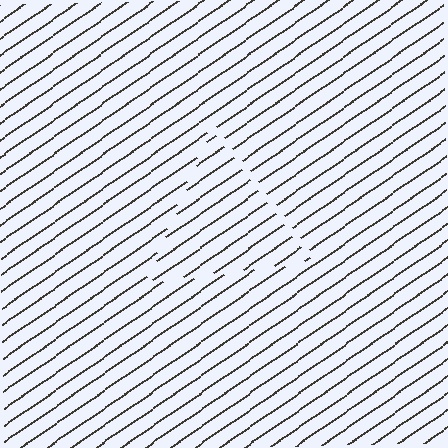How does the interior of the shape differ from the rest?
The interior of the shape contains the same grating, shifted by half a period — the contour is defined by the phase discontinuity where line-ends from the inner and outer gratings abut.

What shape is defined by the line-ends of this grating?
An illusory triangle. The interior of the shape contains the same grating, shifted by half a period — the contour is defined by the phase discontinuity where line-ends from the inner and outer gratings abut.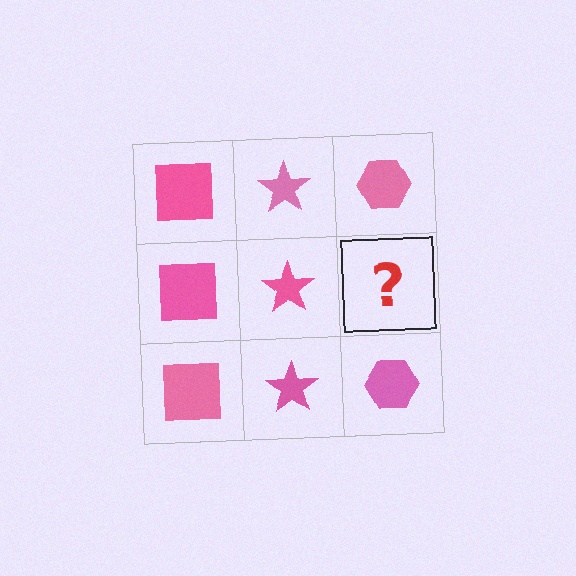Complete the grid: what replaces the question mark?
The question mark should be replaced with a pink hexagon.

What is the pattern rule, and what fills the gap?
The rule is that each column has a consistent shape. The gap should be filled with a pink hexagon.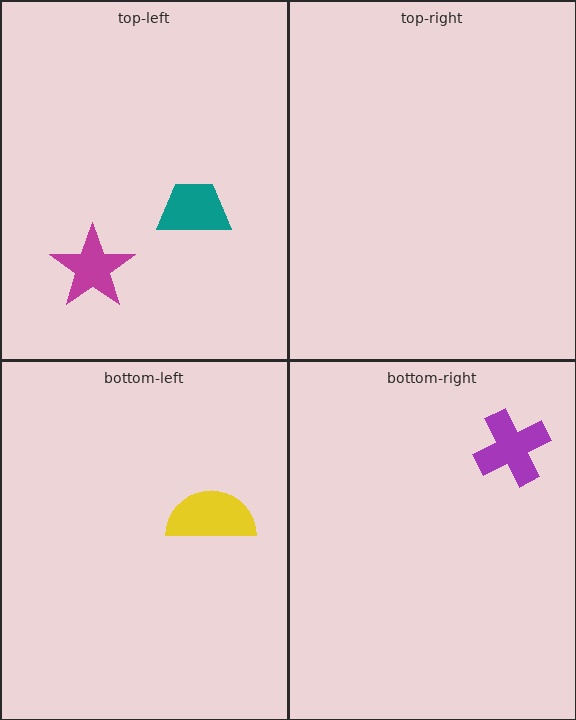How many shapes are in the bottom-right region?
1.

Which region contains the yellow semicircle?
The bottom-left region.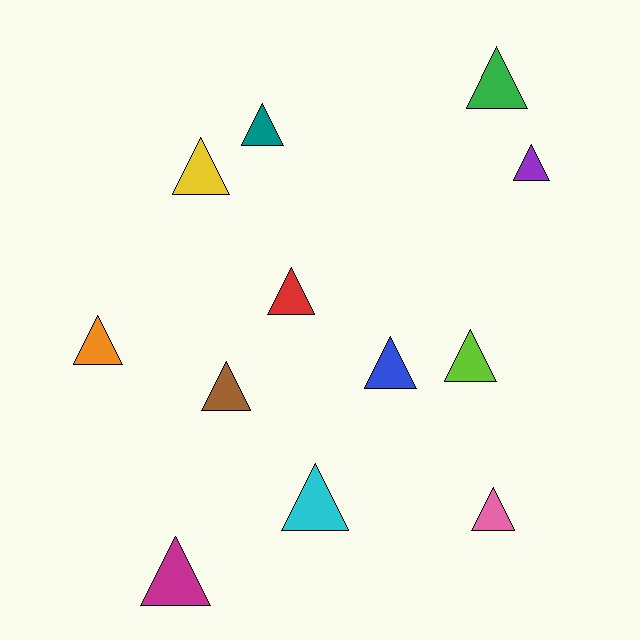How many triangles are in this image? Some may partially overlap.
There are 12 triangles.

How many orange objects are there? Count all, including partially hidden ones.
There is 1 orange object.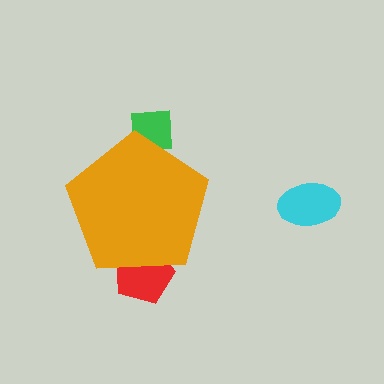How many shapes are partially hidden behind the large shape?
2 shapes are partially hidden.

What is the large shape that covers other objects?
An orange pentagon.